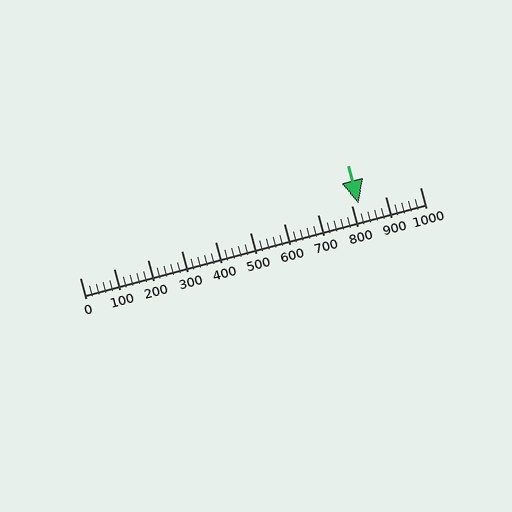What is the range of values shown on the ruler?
The ruler shows values from 0 to 1000.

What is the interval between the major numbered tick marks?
The major tick marks are spaced 100 units apart.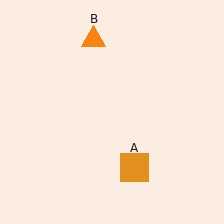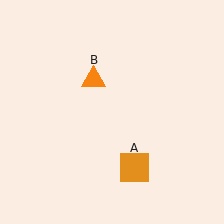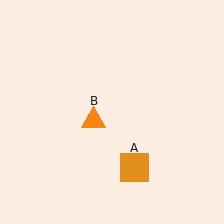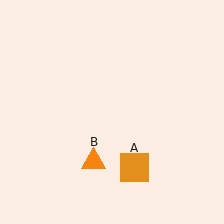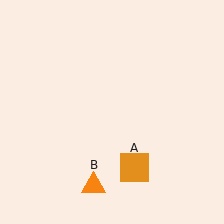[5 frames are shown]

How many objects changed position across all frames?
1 object changed position: orange triangle (object B).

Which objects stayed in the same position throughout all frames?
Orange square (object A) remained stationary.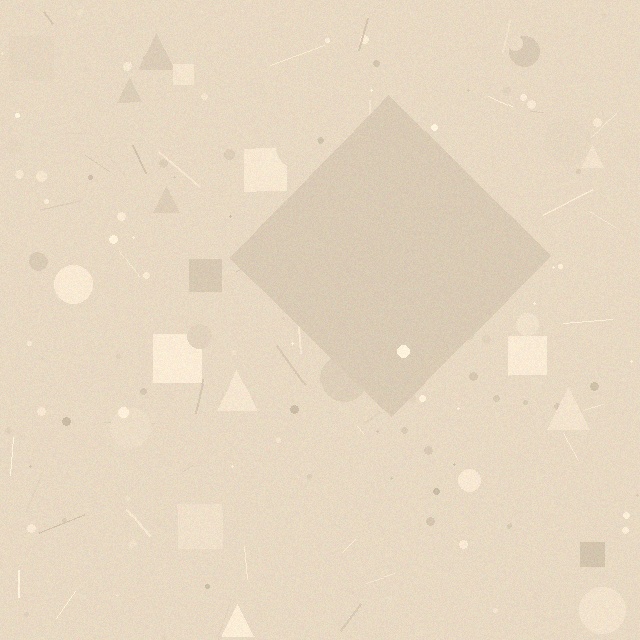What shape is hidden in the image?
A diamond is hidden in the image.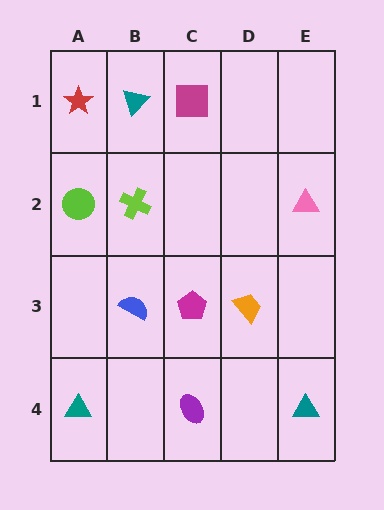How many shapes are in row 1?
3 shapes.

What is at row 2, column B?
A lime cross.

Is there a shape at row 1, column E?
No, that cell is empty.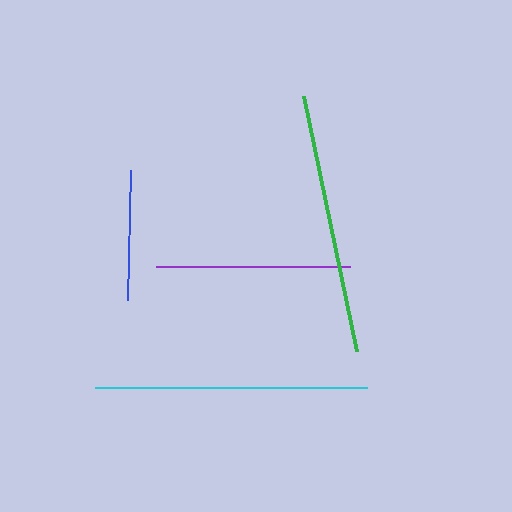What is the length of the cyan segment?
The cyan segment is approximately 272 pixels long.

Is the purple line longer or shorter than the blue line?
The purple line is longer than the blue line.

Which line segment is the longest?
The cyan line is the longest at approximately 272 pixels.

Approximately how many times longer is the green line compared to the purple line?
The green line is approximately 1.3 times the length of the purple line.